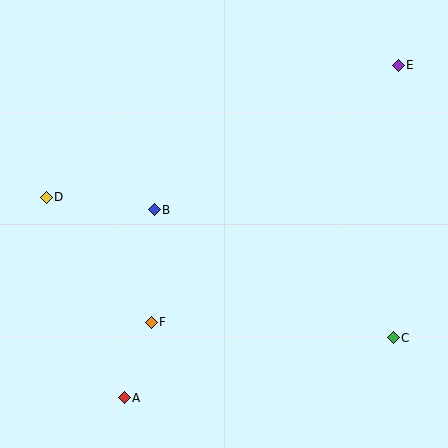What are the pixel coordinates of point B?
Point B is at (154, 210).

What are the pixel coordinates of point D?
Point D is at (46, 197).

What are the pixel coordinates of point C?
Point C is at (393, 338).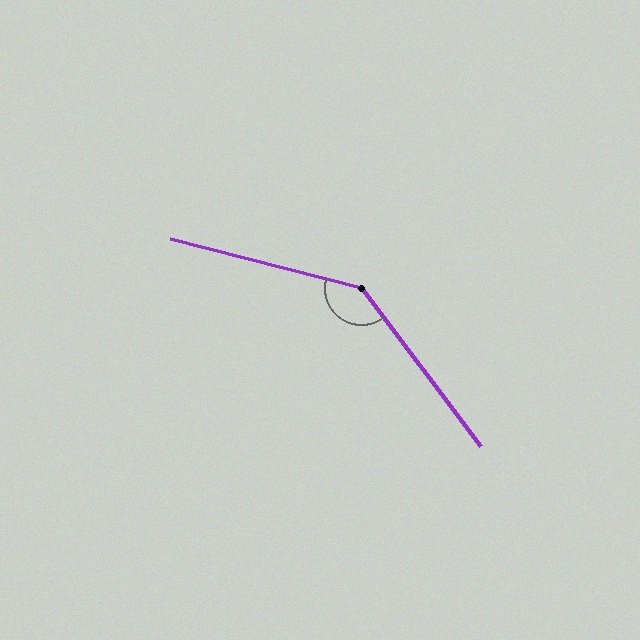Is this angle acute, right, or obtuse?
It is obtuse.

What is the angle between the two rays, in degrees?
Approximately 142 degrees.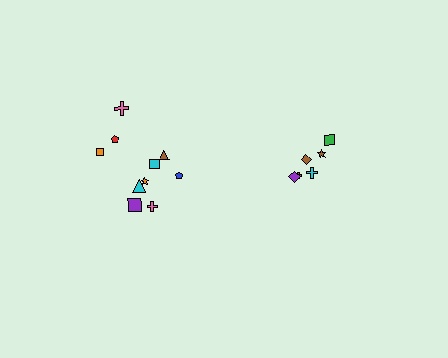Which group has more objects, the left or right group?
The left group.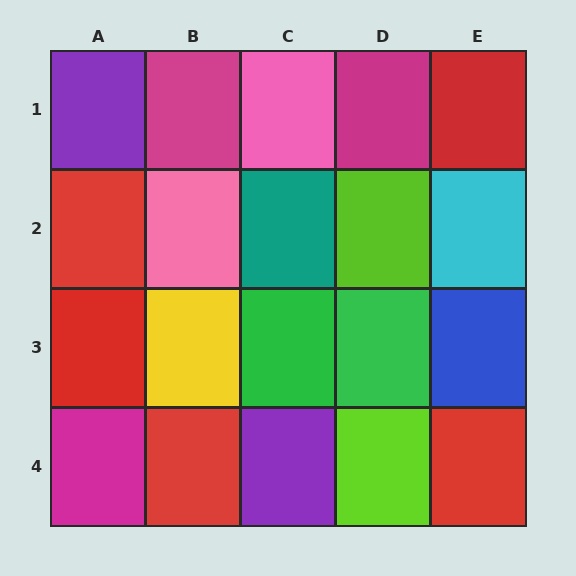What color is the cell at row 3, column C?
Green.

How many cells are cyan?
1 cell is cyan.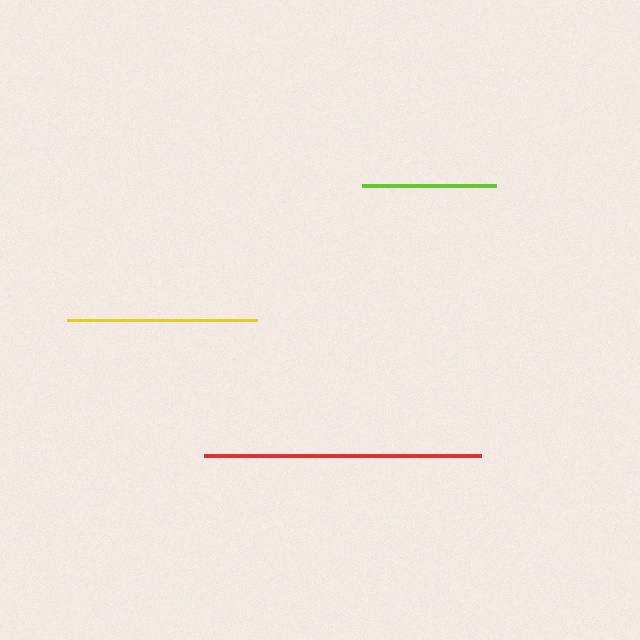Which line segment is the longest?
The red line is the longest at approximately 277 pixels.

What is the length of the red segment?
The red segment is approximately 277 pixels long.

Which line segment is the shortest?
The lime line is the shortest at approximately 134 pixels.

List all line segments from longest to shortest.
From longest to shortest: red, yellow, lime.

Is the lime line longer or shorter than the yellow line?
The yellow line is longer than the lime line.